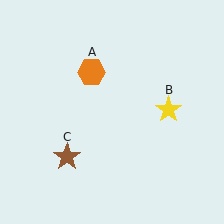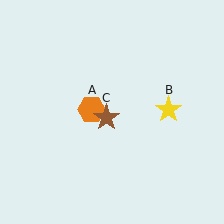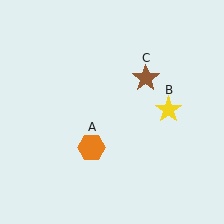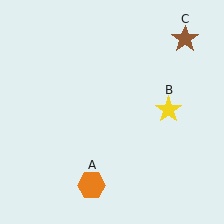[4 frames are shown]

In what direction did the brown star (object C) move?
The brown star (object C) moved up and to the right.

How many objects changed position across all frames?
2 objects changed position: orange hexagon (object A), brown star (object C).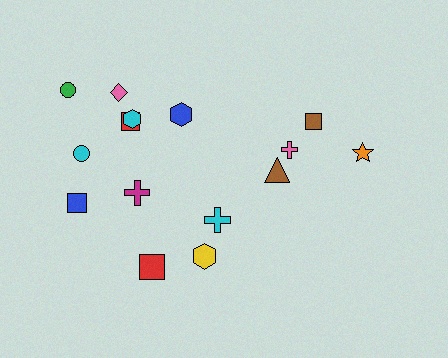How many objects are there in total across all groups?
There are 15 objects.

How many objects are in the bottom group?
There are 4 objects.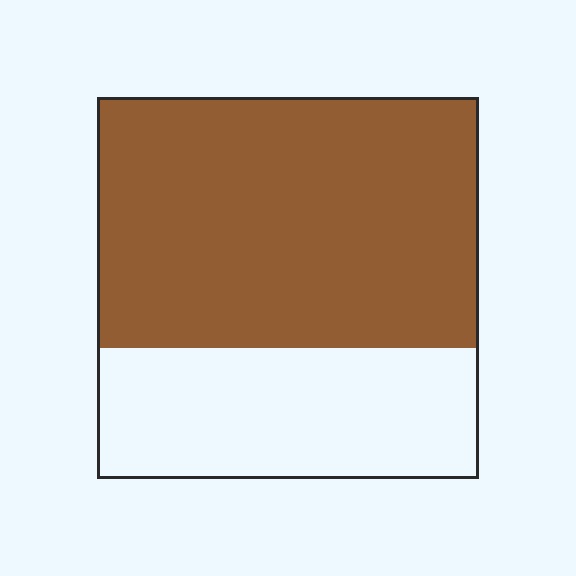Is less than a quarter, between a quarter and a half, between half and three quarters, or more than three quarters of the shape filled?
Between half and three quarters.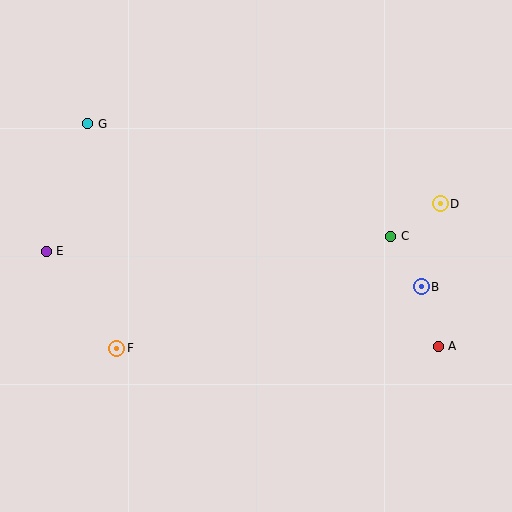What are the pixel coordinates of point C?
Point C is at (391, 236).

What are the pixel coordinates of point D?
Point D is at (440, 204).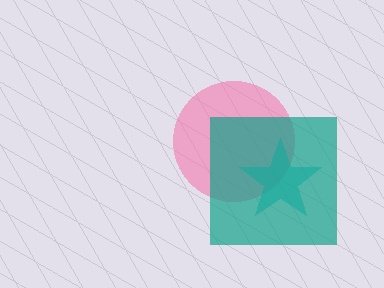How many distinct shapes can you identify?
There are 3 distinct shapes: a pink circle, a cyan star, a teal square.